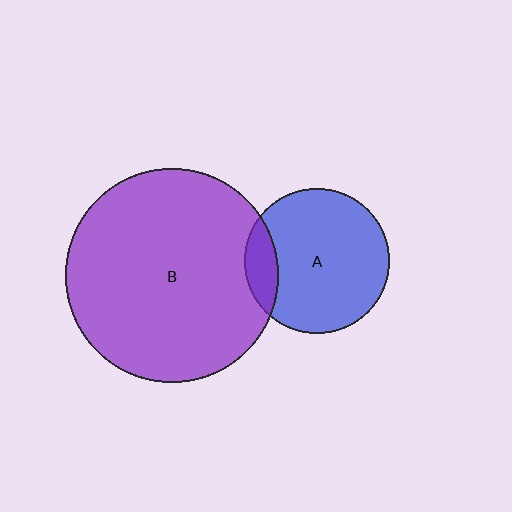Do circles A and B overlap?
Yes.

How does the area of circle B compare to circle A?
Approximately 2.2 times.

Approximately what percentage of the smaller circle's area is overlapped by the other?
Approximately 15%.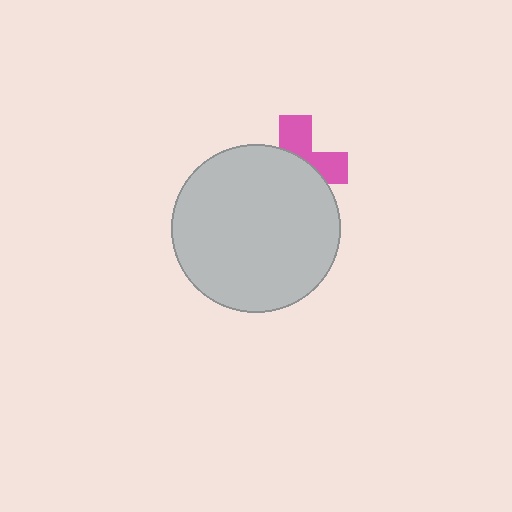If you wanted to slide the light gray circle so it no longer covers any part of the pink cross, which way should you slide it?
Slide it down — that is the most direct way to separate the two shapes.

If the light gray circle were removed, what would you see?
You would see the complete pink cross.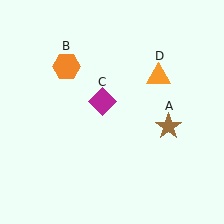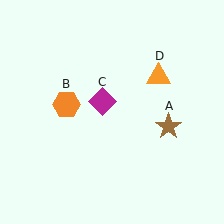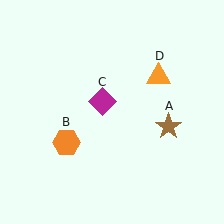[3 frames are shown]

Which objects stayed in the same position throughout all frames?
Brown star (object A) and magenta diamond (object C) and orange triangle (object D) remained stationary.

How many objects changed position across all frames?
1 object changed position: orange hexagon (object B).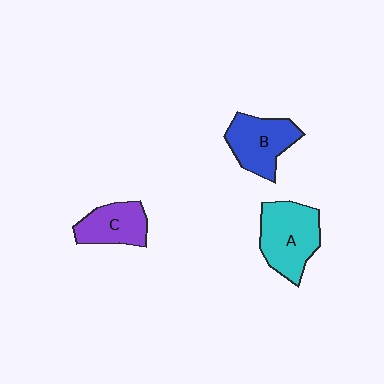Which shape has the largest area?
Shape A (cyan).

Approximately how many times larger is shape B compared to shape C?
Approximately 1.2 times.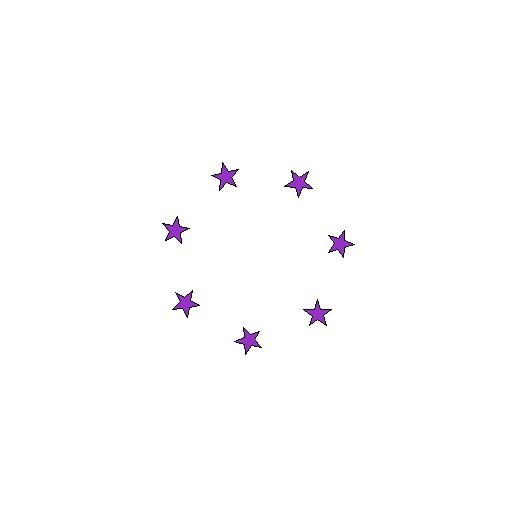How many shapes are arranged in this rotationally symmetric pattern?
There are 7 shapes, arranged in 7 groups of 1.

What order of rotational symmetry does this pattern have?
This pattern has 7-fold rotational symmetry.